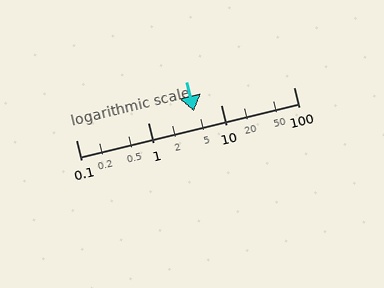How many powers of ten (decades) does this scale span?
The scale spans 3 decades, from 0.1 to 100.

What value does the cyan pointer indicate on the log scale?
The pointer indicates approximately 4.3.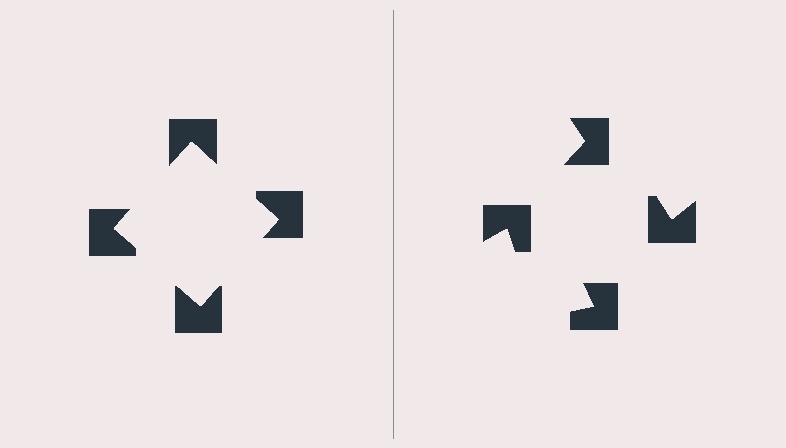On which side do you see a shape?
An illusory square appears on the left side. On the right side the wedge cuts are rotated, so no coherent shape forms.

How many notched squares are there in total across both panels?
8 — 4 on each side.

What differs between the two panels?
The notched squares are positioned identically on both sides; only the wedge orientations differ. On the left they align to a square; on the right they are misaligned.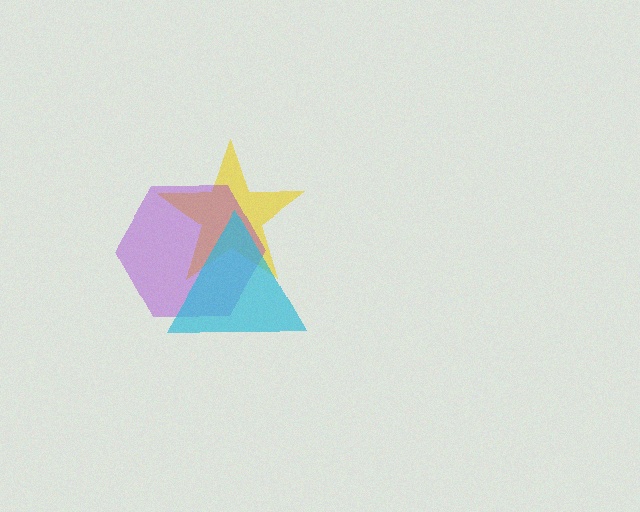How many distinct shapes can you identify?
There are 3 distinct shapes: a yellow star, a purple hexagon, a cyan triangle.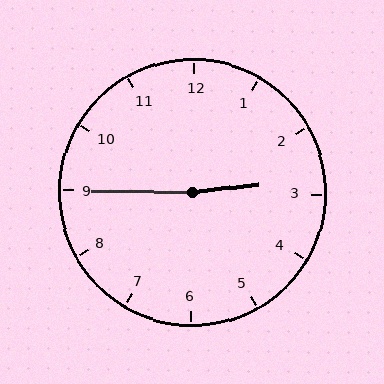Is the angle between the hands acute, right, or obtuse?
It is obtuse.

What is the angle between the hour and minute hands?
Approximately 172 degrees.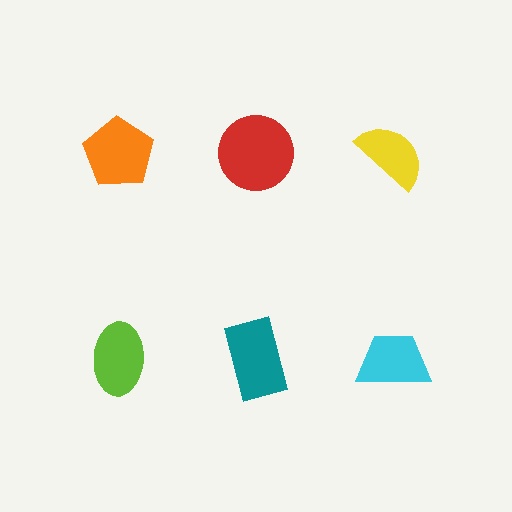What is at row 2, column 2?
A teal rectangle.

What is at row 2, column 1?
A lime ellipse.